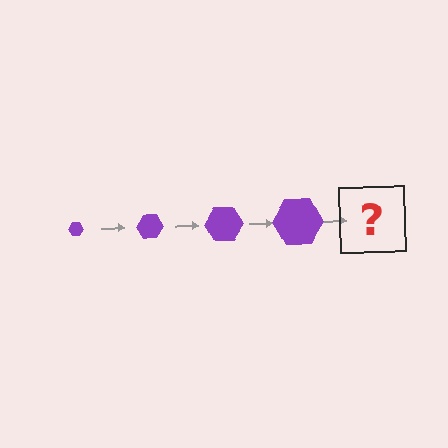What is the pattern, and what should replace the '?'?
The pattern is that the hexagon gets progressively larger each step. The '?' should be a purple hexagon, larger than the previous one.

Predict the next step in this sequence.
The next step is a purple hexagon, larger than the previous one.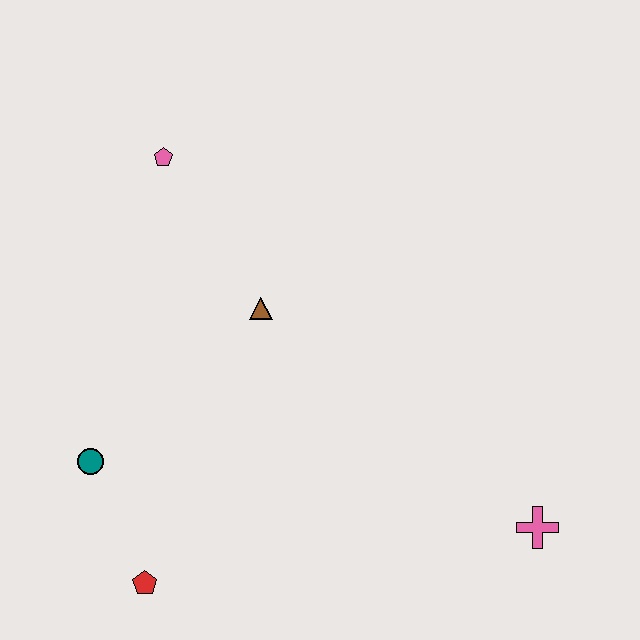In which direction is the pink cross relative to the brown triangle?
The pink cross is to the right of the brown triangle.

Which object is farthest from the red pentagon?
The pink pentagon is farthest from the red pentagon.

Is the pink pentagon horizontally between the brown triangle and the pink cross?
No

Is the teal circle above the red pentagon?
Yes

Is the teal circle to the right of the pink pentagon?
No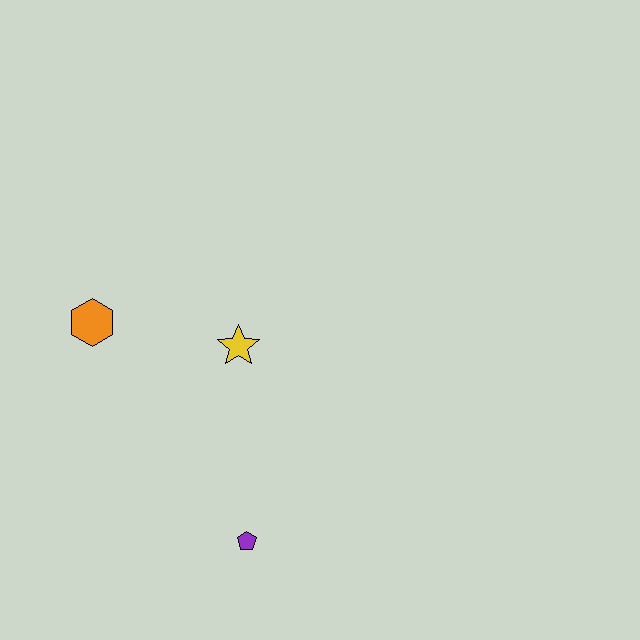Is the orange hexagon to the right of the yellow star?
No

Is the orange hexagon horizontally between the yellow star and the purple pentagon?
No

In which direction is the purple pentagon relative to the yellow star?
The purple pentagon is below the yellow star.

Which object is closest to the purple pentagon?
The yellow star is closest to the purple pentagon.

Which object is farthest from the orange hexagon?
The purple pentagon is farthest from the orange hexagon.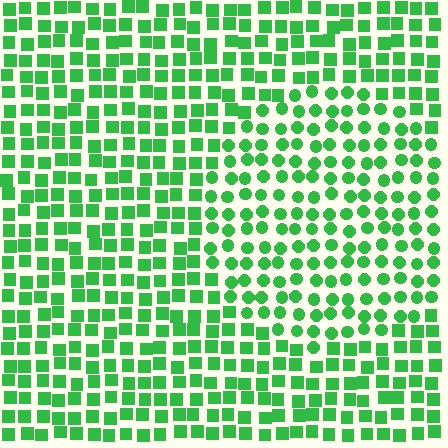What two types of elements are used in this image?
The image uses circles inside the circle region and squares outside it.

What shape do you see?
I see a circle.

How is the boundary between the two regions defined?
The boundary is defined by a change in element shape: circles inside vs. squares outside. All elements share the same color and spacing.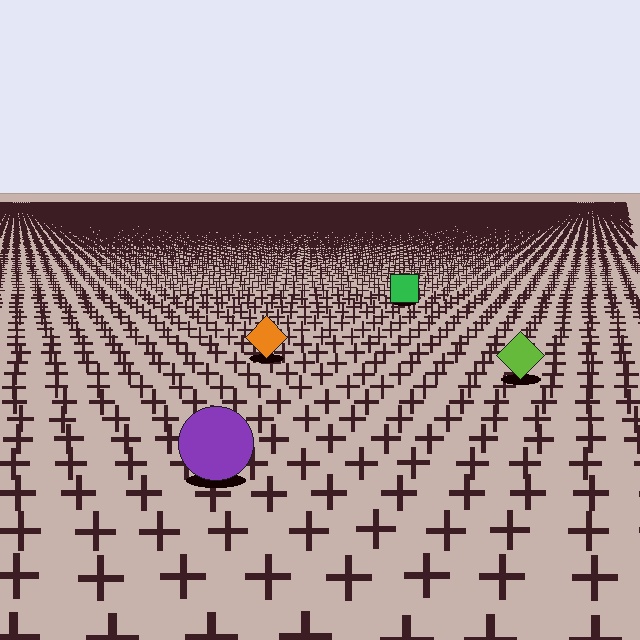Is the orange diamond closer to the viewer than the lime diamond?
No. The lime diamond is closer — you can tell from the texture gradient: the ground texture is coarser near it.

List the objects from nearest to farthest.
From nearest to farthest: the purple circle, the lime diamond, the orange diamond, the green square.